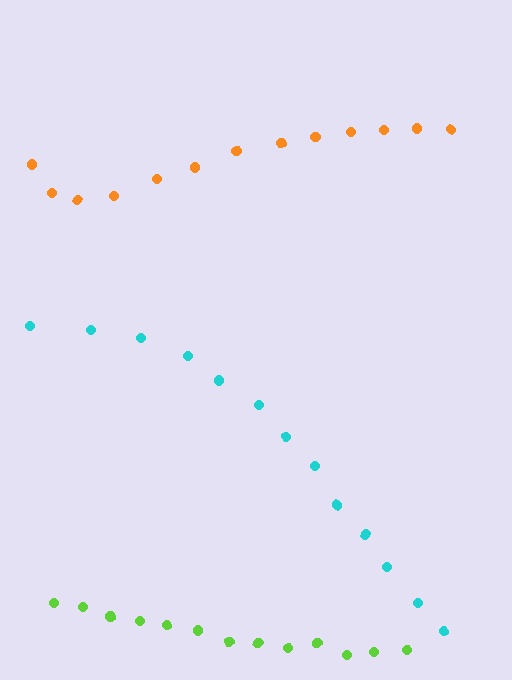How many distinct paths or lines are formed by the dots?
There are 3 distinct paths.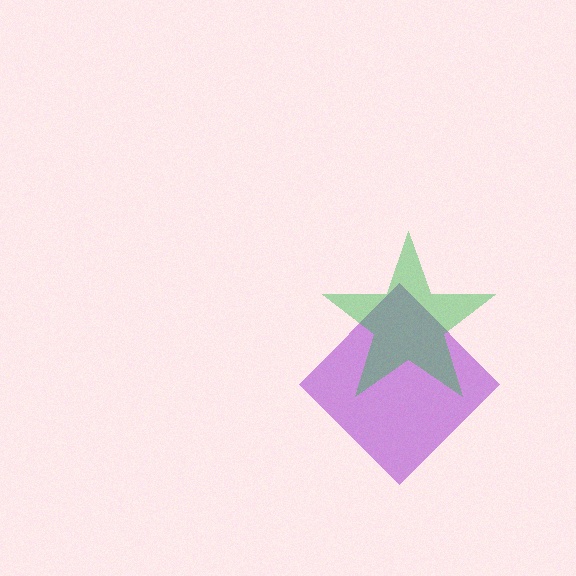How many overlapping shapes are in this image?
There are 2 overlapping shapes in the image.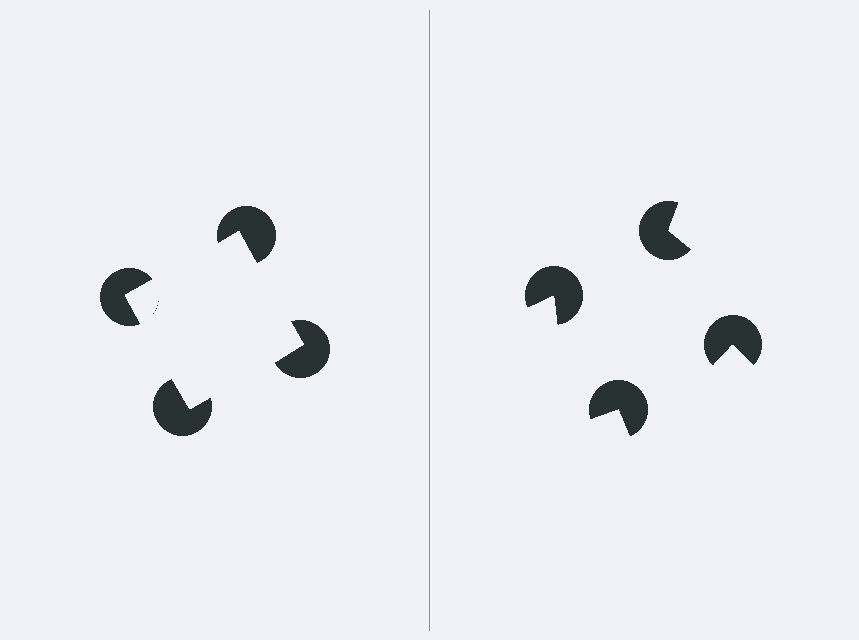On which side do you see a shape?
An illusory square appears on the left side. On the right side the wedge cuts are rotated, so no coherent shape forms.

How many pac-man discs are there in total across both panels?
8 — 4 on each side.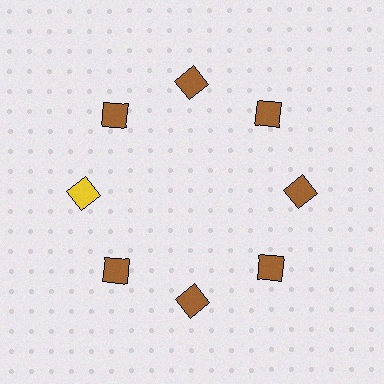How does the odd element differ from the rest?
It has a different color: yellow instead of brown.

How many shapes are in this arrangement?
There are 8 shapes arranged in a ring pattern.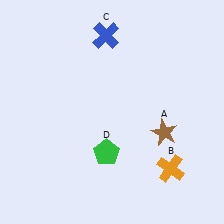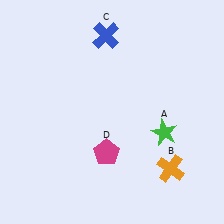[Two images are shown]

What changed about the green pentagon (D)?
In Image 1, D is green. In Image 2, it changed to magenta.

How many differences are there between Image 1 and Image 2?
There are 2 differences between the two images.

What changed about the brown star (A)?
In Image 1, A is brown. In Image 2, it changed to green.